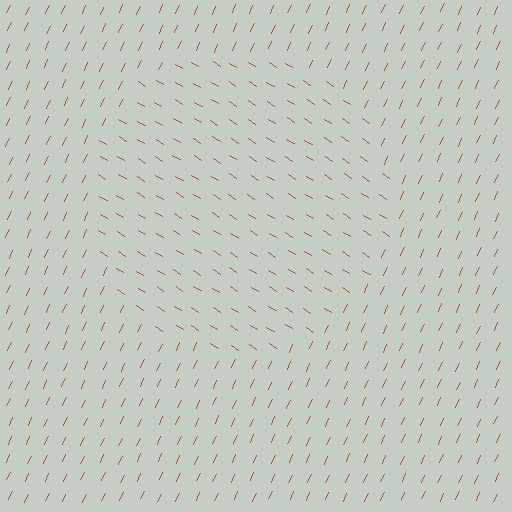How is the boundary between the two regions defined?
The boundary is defined purely by a change in line orientation (approximately 83 degrees difference). All lines are the same color and thickness.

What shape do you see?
I see a circle.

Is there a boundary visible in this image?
Yes, there is a texture boundary formed by a change in line orientation.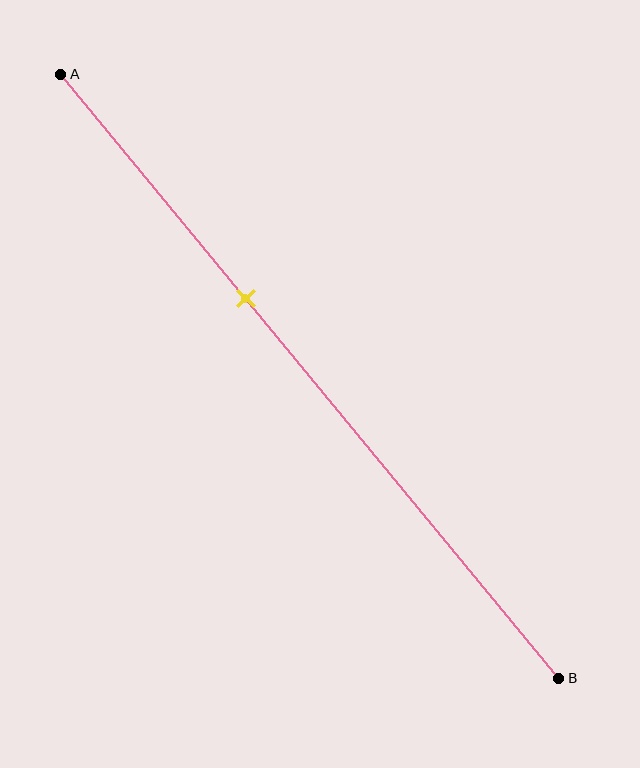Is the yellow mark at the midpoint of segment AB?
No, the mark is at about 35% from A, not at the 50% midpoint.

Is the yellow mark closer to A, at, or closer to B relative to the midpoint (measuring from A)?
The yellow mark is closer to point A than the midpoint of segment AB.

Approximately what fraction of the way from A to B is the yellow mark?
The yellow mark is approximately 35% of the way from A to B.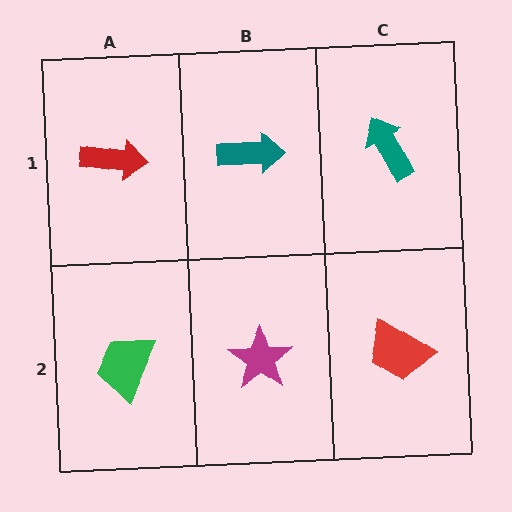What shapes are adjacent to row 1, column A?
A green trapezoid (row 2, column A), a teal arrow (row 1, column B).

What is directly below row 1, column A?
A green trapezoid.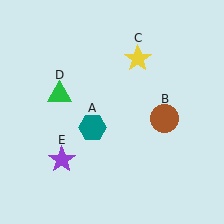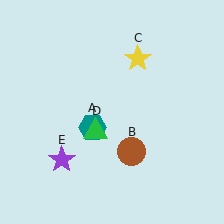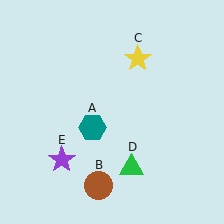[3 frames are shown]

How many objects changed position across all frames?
2 objects changed position: brown circle (object B), green triangle (object D).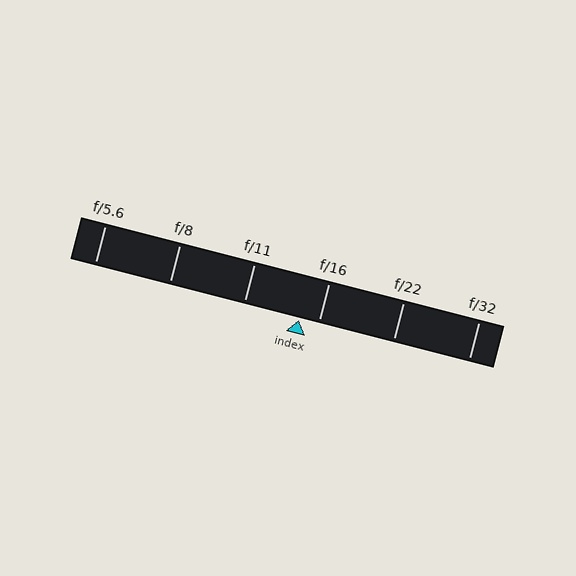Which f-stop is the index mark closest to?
The index mark is closest to f/16.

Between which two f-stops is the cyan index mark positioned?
The index mark is between f/11 and f/16.